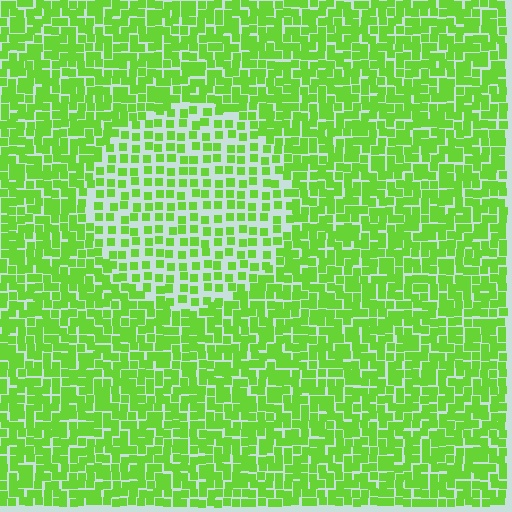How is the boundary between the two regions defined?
The boundary is defined by a change in element density (approximately 1.9x ratio). All elements are the same color, size, and shape.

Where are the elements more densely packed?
The elements are more densely packed outside the circle boundary.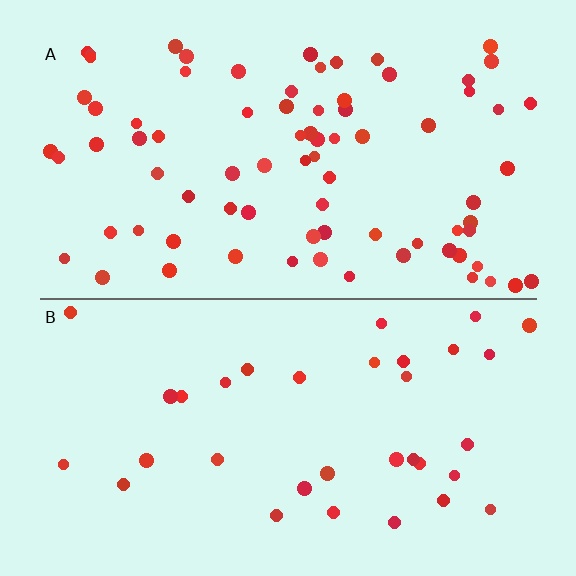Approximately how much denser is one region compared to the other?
Approximately 2.3× — region A over region B.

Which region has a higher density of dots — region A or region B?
A (the top).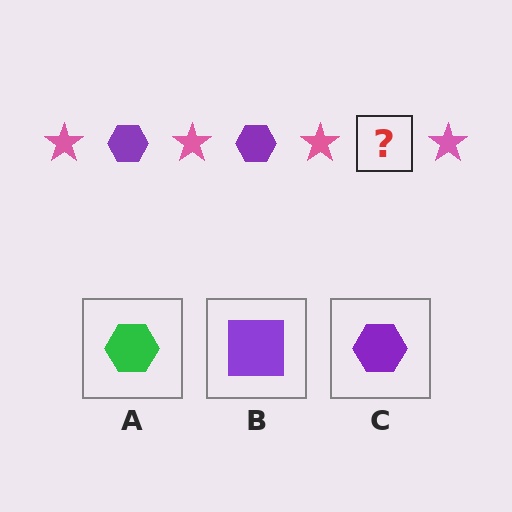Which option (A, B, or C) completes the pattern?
C.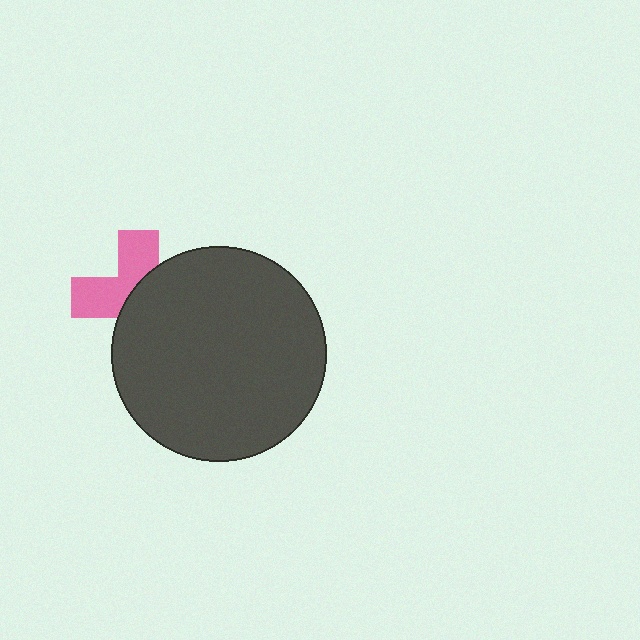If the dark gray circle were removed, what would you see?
You would see the complete pink cross.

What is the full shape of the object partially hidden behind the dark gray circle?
The partially hidden object is a pink cross.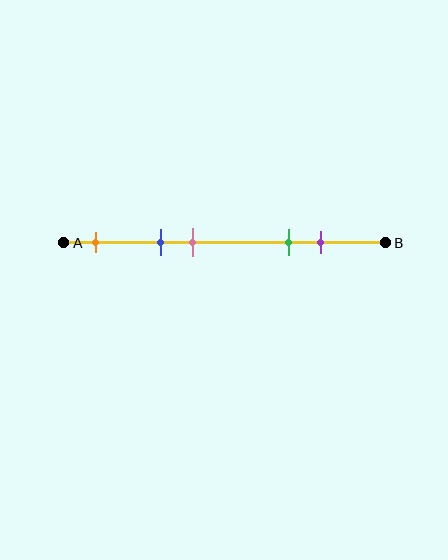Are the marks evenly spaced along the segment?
No, the marks are not evenly spaced.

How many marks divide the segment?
There are 5 marks dividing the segment.